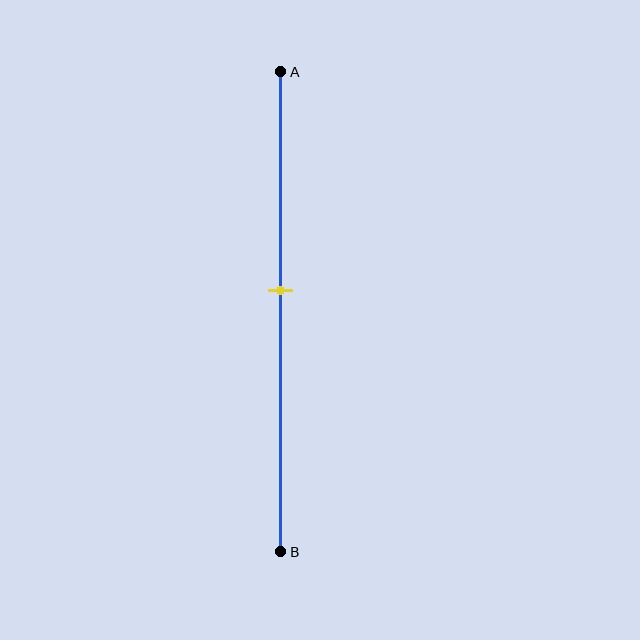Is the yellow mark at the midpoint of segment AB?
No, the mark is at about 45% from A, not at the 50% midpoint.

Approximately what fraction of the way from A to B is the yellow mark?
The yellow mark is approximately 45% of the way from A to B.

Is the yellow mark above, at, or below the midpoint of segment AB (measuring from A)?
The yellow mark is above the midpoint of segment AB.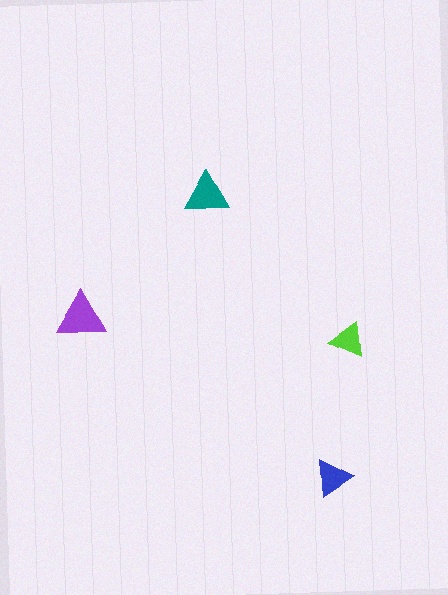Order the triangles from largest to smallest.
the purple one, the teal one, the blue one, the lime one.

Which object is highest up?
The teal triangle is topmost.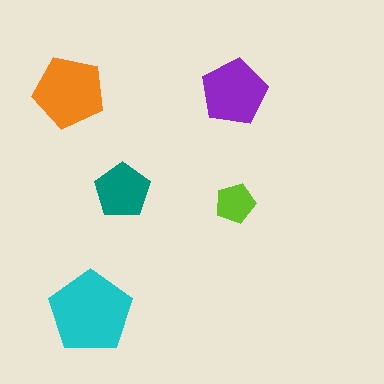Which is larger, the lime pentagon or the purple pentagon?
The purple one.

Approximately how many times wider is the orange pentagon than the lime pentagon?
About 2 times wider.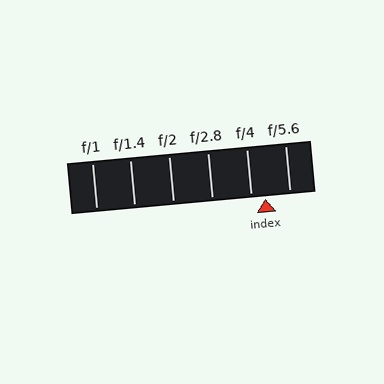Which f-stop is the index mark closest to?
The index mark is closest to f/4.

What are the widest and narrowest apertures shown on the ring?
The widest aperture shown is f/1 and the narrowest is f/5.6.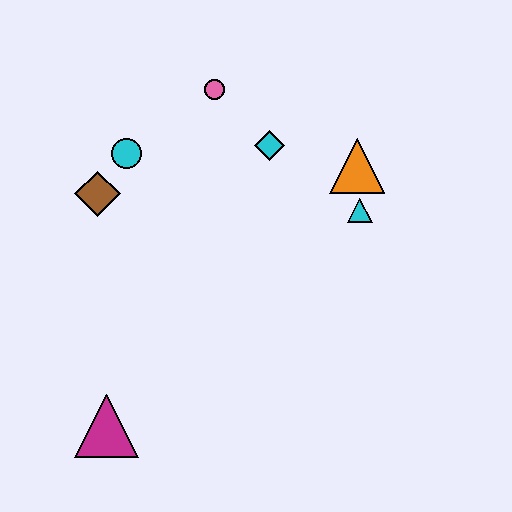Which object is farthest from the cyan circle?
The magenta triangle is farthest from the cyan circle.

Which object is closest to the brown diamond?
The cyan circle is closest to the brown diamond.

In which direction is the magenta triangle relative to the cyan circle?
The magenta triangle is below the cyan circle.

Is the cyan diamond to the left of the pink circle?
No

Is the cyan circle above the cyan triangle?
Yes